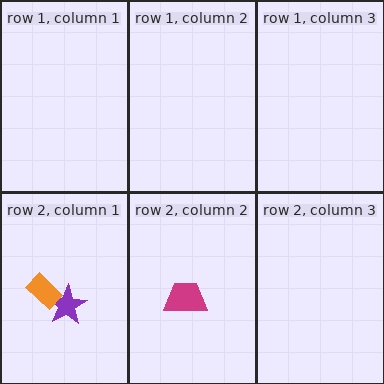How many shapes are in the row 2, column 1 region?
2.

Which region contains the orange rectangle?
The row 2, column 1 region.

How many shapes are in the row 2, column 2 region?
1.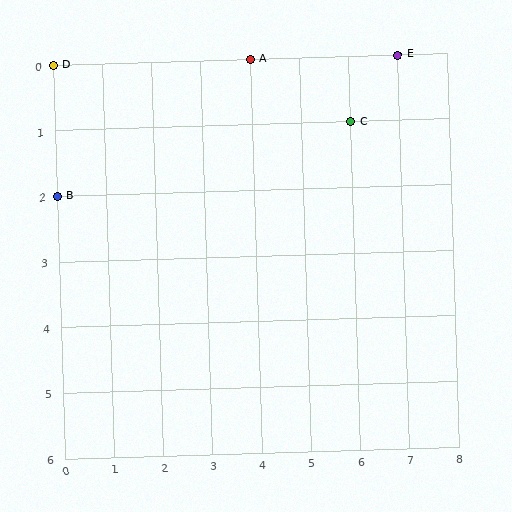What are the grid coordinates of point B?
Point B is at grid coordinates (0, 2).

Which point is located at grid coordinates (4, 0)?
Point A is at (4, 0).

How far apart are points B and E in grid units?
Points B and E are 7 columns and 2 rows apart (about 7.3 grid units diagonally).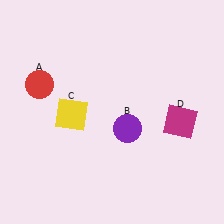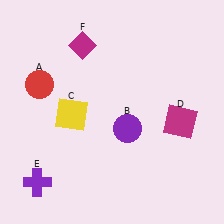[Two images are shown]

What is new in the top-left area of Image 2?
A magenta diamond (F) was added in the top-left area of Image 2.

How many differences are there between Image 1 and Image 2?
There are 2 differences between the two images.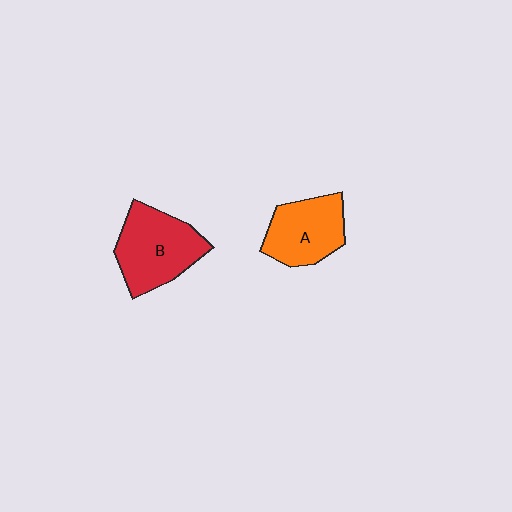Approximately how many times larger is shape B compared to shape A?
Approximately 1.2 times.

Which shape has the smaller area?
Shape A (orange).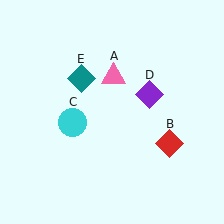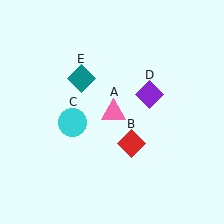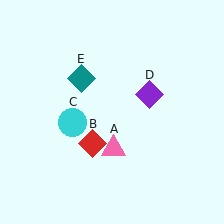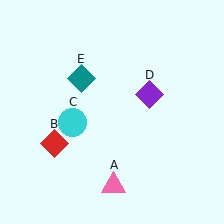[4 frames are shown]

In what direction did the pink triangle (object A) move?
The pink triangle (object A) moved down.